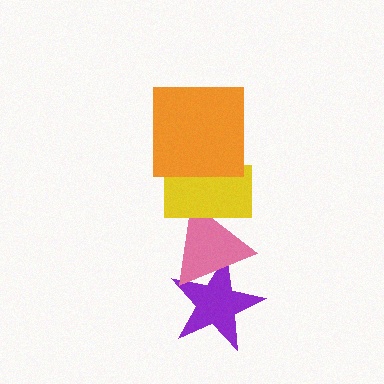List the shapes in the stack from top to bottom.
From top to bottom: the orange square, the yellow rectangle, the pink triangle, the purple star.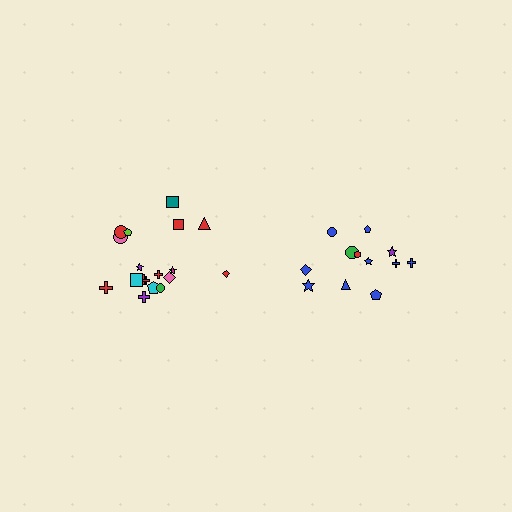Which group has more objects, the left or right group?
The left group.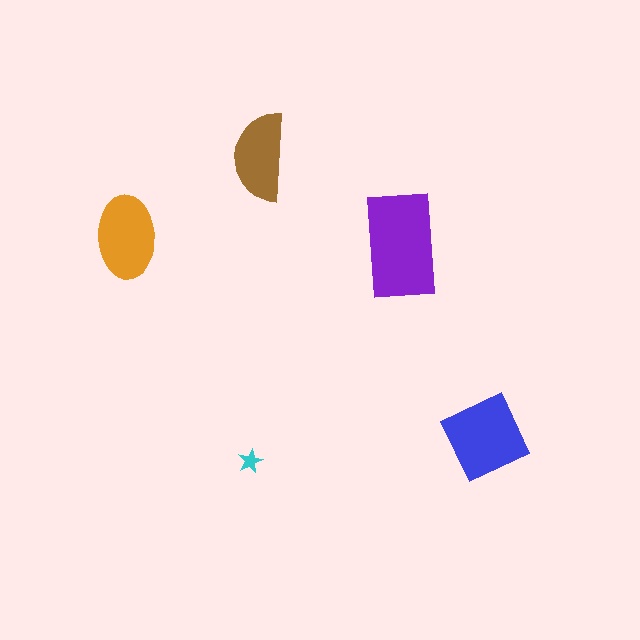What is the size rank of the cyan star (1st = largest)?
5th.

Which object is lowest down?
The cyan star is bottommost.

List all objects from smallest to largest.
The cyan star, the brown semicircle, the orange ellipse, the blue diamond, the purple rectangle.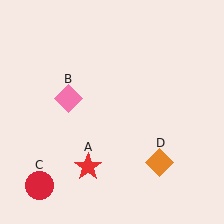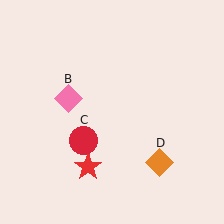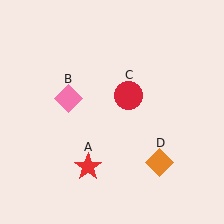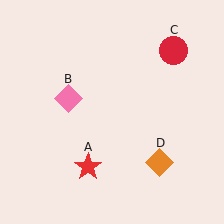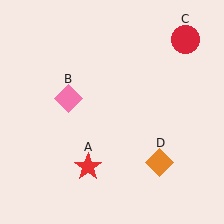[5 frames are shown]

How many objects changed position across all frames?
1 object changed position: red circle (object C).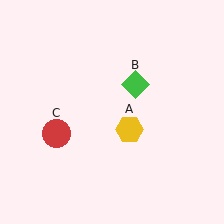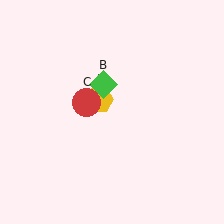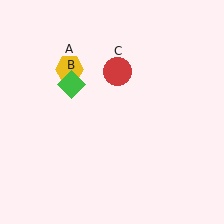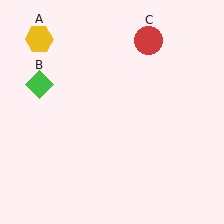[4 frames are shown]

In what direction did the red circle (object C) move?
The red circle (object C) moved up and to the right.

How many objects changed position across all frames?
3 objects changed position: yellow hexagon (object A), green diamond (object B), red circle (object C).